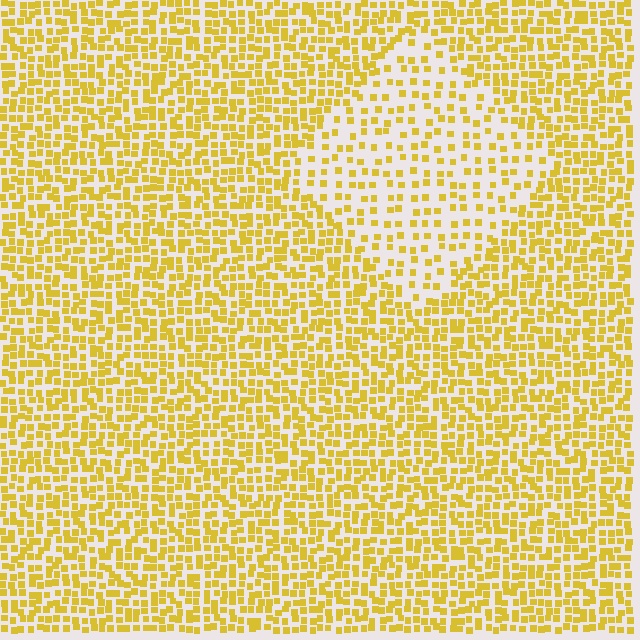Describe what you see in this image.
The image contains small yellow elements arranged at two different densities. A diamond-shaped region is visible where the elements are less densely packed than the surrounding area.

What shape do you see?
I see a diamond.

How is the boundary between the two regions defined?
The boundary is defined by a change in element density (approximately 2.1x ratio). All elements are the same color, size, and shape.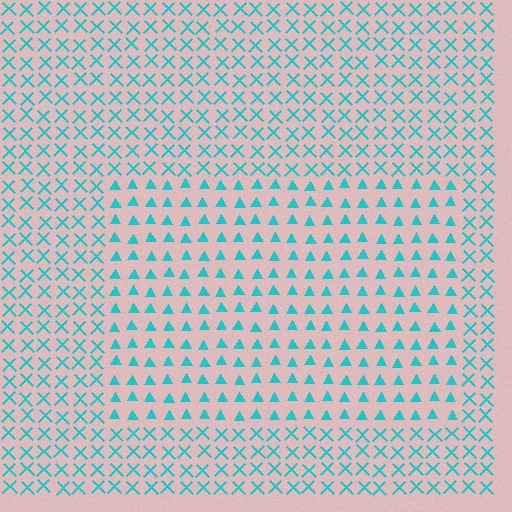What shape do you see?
I see a rectangle.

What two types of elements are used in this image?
The image uses triangles inside the rectangle region and X marks outside it.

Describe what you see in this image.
The image is filled with small cyan elements arranged in a uniform grid. A rectangle-shaped region contains triangles, while the surrounding area contains X marks. The boundary is defined purely by the change in element shape.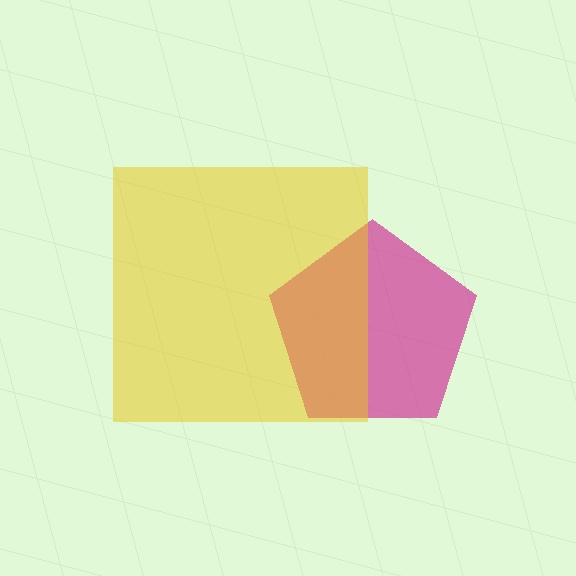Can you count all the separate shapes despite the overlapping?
Yes, there are 2 separate shapes.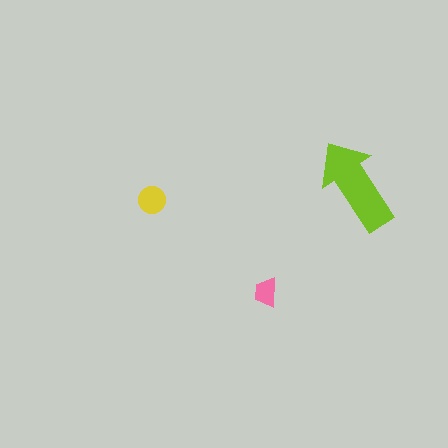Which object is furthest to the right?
The lime arrow is rightmost.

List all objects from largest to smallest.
The lime arrow, the yellow circle, the pink trapezoid.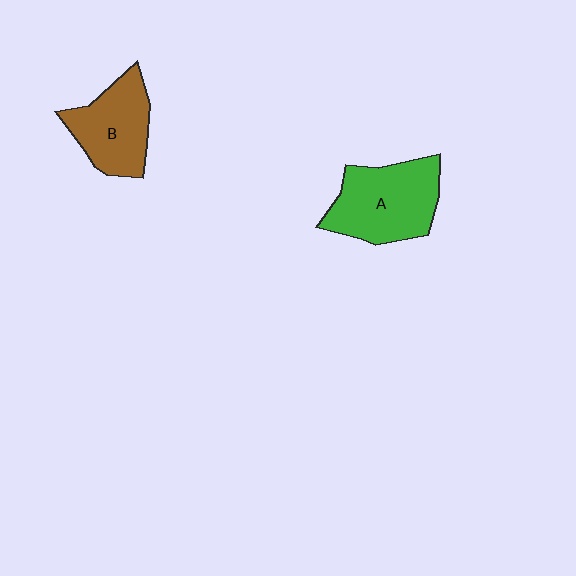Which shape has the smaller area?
Shape B (brown).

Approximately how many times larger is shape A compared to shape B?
Approximately 1.2 times.